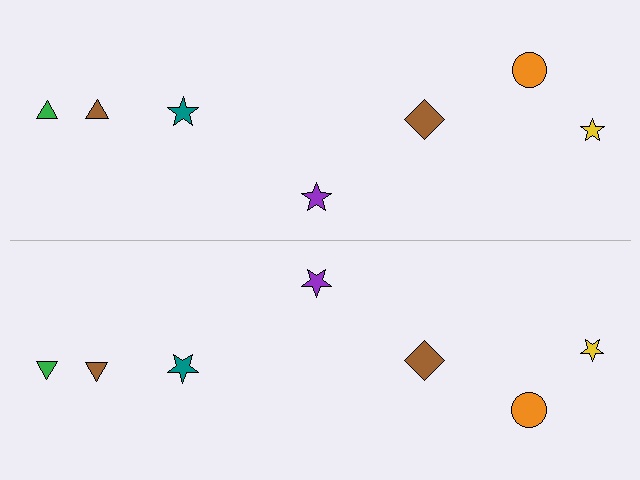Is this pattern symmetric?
Yes, this pattern has bilateral (reflection) symmetry.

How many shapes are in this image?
There are 14 shapes in this image.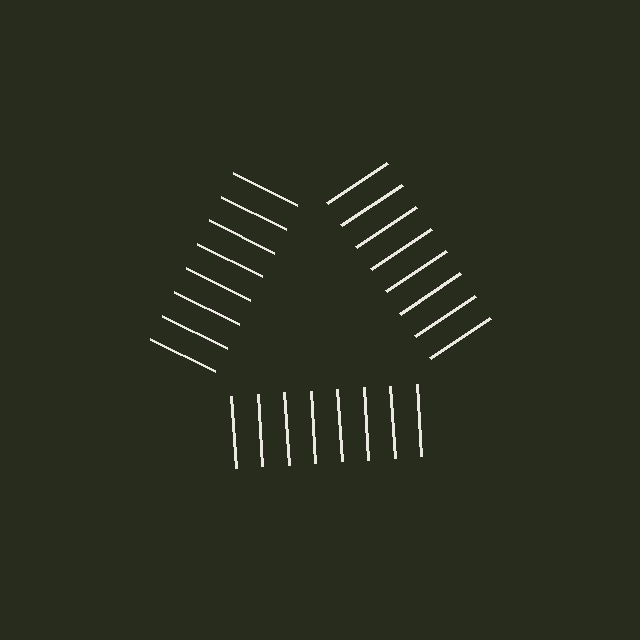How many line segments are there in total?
24 — 8 along each of the 3 edges.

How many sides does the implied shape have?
3 sides — the line-ends trace a triangle.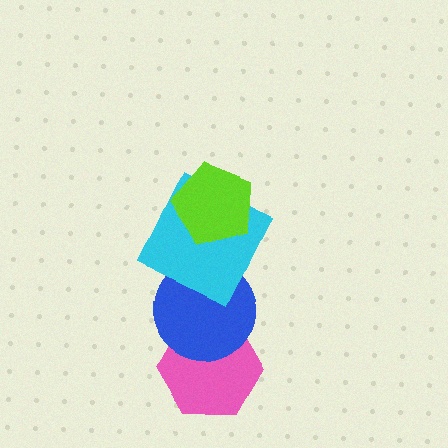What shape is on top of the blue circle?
The cyan square is on top of the blue circle.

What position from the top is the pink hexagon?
The pink hexagon is 4th from the top.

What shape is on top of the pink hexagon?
The blue circle is on top of the pink hexagon.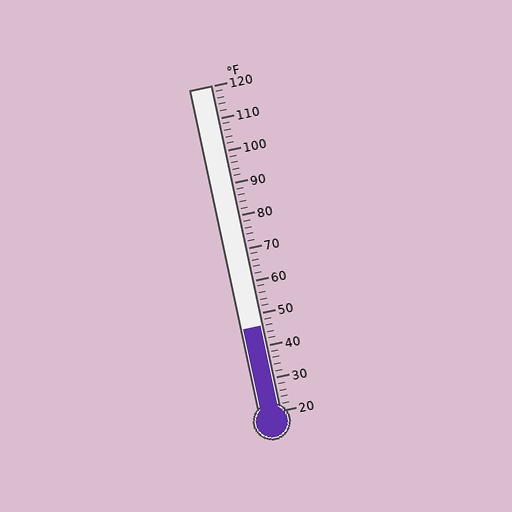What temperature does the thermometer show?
The thermometer shows approximately 46°F.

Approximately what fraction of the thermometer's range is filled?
The thermometer is filled to approximately 25% of its range.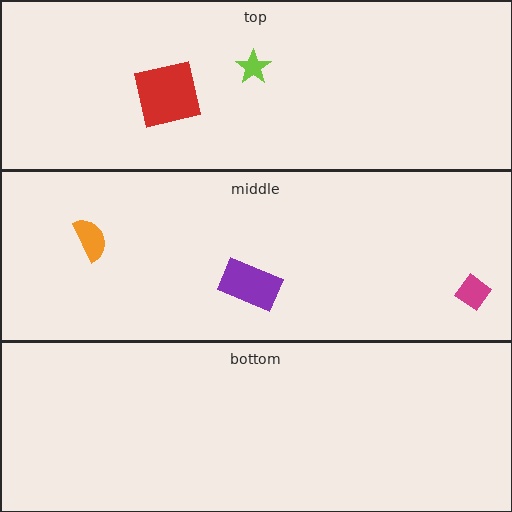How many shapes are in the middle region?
3.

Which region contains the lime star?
The top region.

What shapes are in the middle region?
The orange semicircle, the magenta diamond, the purple rectangle.